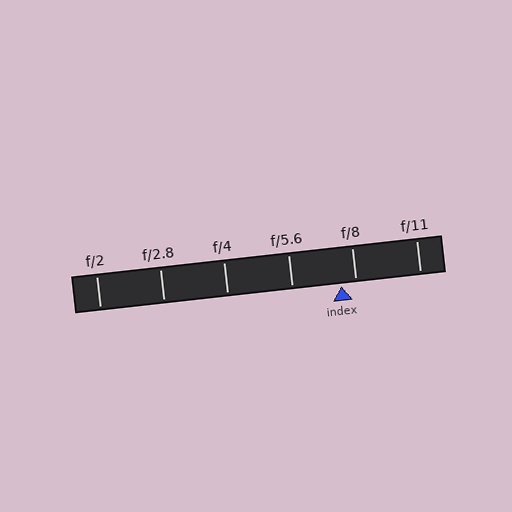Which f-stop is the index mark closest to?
The index mark is closest to f/8.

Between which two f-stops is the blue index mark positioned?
The index mark is between f/5.6 and f/8.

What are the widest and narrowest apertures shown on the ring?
The widest aperture shown is f/2 and the narrowest is f/11.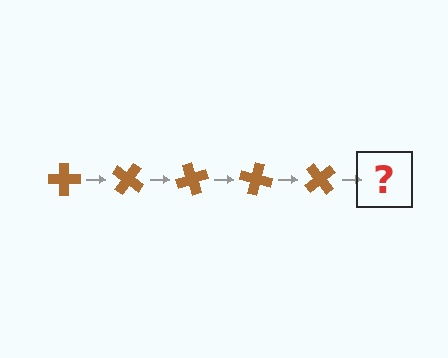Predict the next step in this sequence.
The next step is a brown cross rotated 175 degrees.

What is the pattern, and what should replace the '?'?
The pattern is that the cross rotates 35 degrees each step. The '?' should be a brown cross rotated 175 degrees.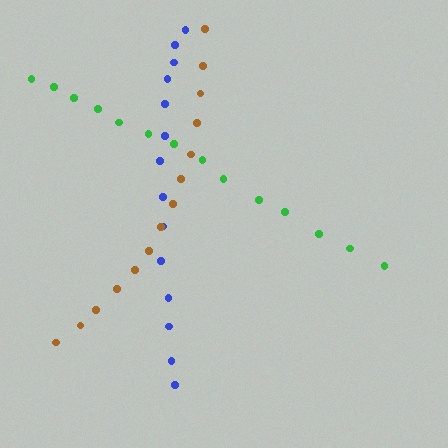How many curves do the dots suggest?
There are 3 distinct paths.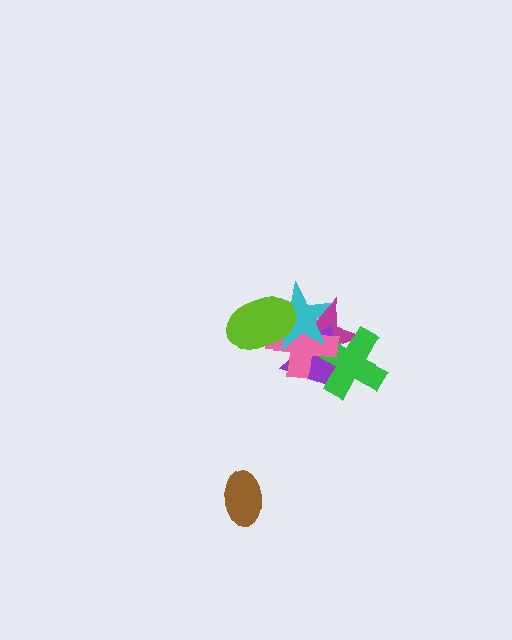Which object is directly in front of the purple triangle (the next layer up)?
The green cross is directly in front of the purple triangle.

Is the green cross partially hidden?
Yes, it is partially covered by another shape.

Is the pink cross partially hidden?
Yes, it is partially covered by another shape.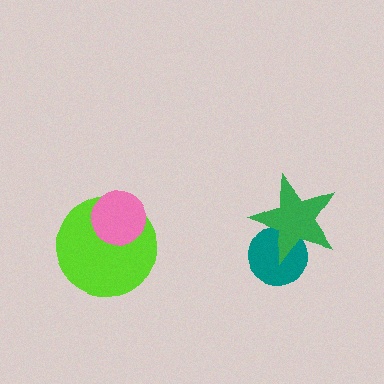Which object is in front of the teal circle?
The green star is in front of the teal circle.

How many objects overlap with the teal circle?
1 object overlaps with the teal circle.